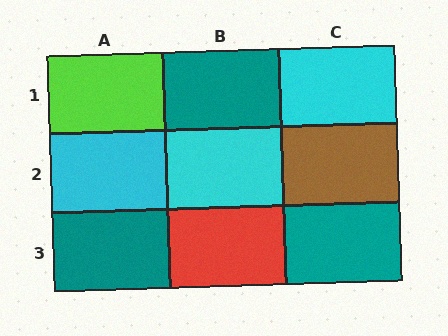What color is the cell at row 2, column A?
Cyan.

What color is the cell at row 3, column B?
Red.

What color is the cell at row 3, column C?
Teal.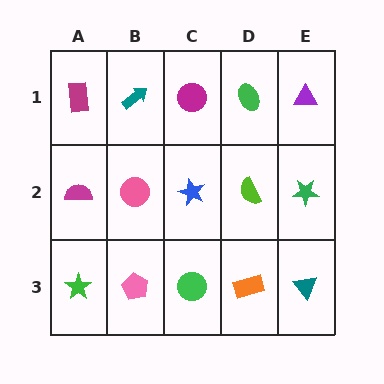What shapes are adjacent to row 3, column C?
A blue star (row 2, column C), a pink pentagon (row 3, column B), an orange rectangle (row 3, column D).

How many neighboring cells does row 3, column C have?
3.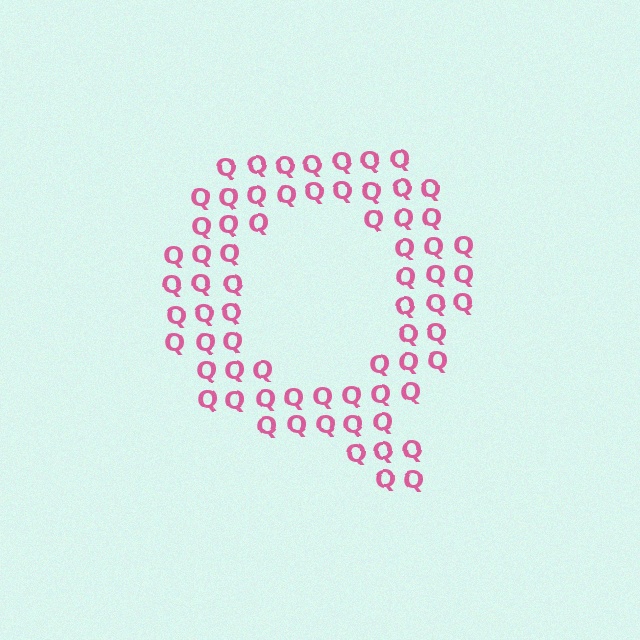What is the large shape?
The large shape is the letter Q.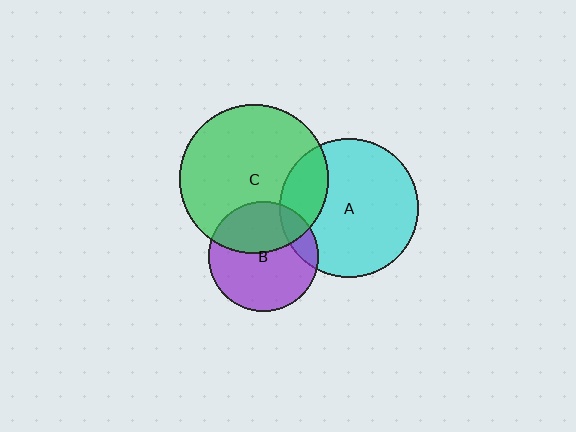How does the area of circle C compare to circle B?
Approximately 1.8 times.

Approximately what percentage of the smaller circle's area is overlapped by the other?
Approximately 40%.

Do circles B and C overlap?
Yes.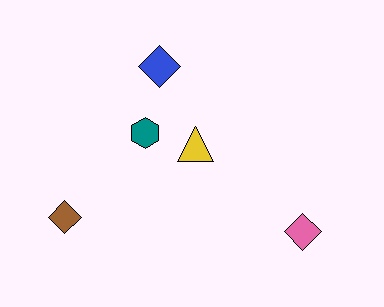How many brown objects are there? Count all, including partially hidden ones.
There is 1 brown object.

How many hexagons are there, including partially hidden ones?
There is 1 hexagon.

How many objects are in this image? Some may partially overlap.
There are 5 objects.